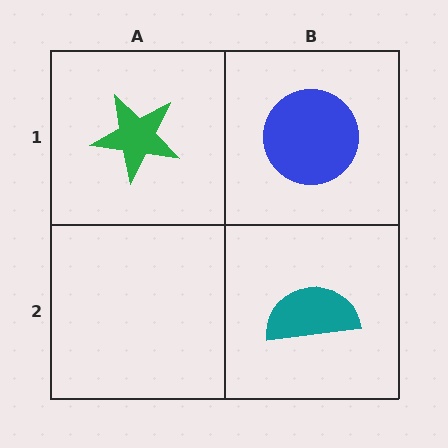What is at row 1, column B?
A blue circle.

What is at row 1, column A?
A green star.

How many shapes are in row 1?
2 shapes.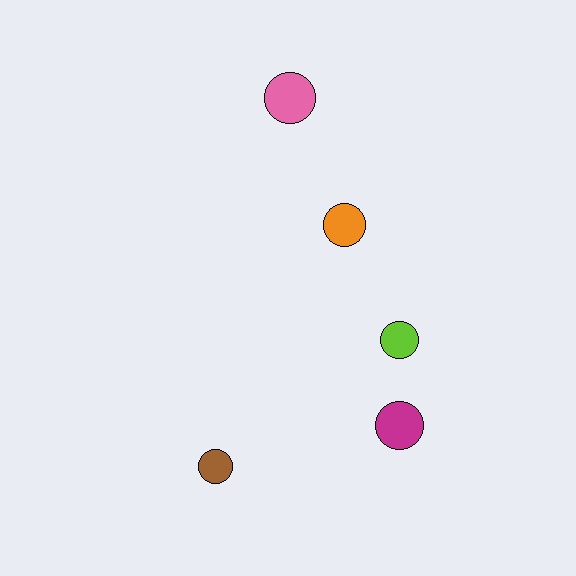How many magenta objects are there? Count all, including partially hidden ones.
There is 1 magenta object.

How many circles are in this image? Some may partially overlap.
There are 5 circles.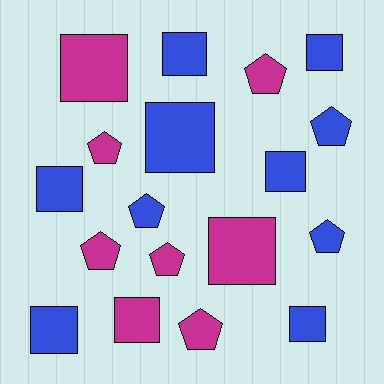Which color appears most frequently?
Blue, with 10 objects.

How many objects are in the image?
There are 18 objects.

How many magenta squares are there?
There are 3 magenta squares.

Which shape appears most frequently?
Square, with 10 objects.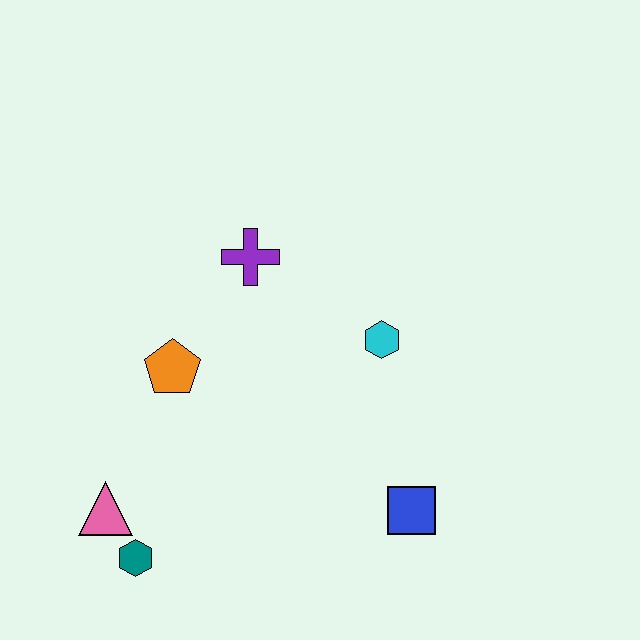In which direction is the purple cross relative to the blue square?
The purple cross is above the blue square.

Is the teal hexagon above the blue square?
No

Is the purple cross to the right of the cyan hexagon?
No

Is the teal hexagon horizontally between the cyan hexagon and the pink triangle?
Yes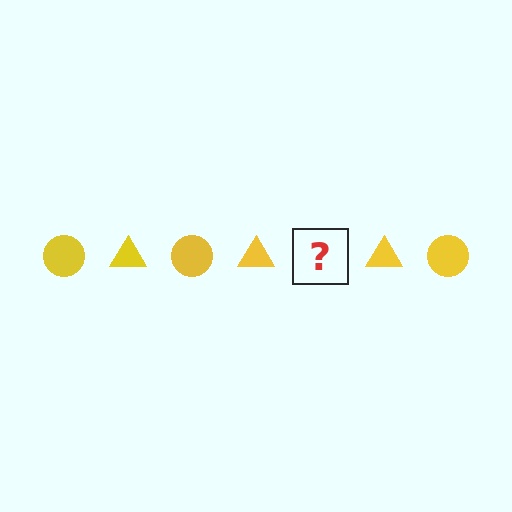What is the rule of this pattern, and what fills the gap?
The rule is that the pattern cycles through circle, triangle shapes in yellow. The gap should be filled with a yellow circle.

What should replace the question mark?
The question mark should be replaced with a yellow circle.